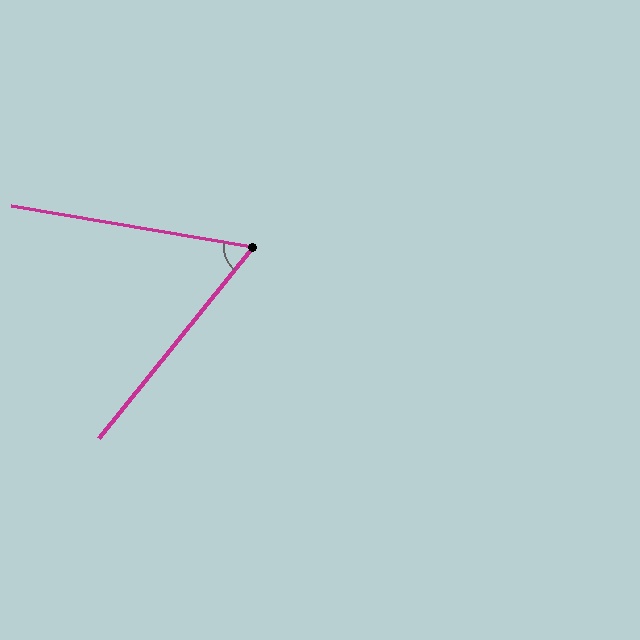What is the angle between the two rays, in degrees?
Approximately 61 degrees.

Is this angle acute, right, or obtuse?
It is acute.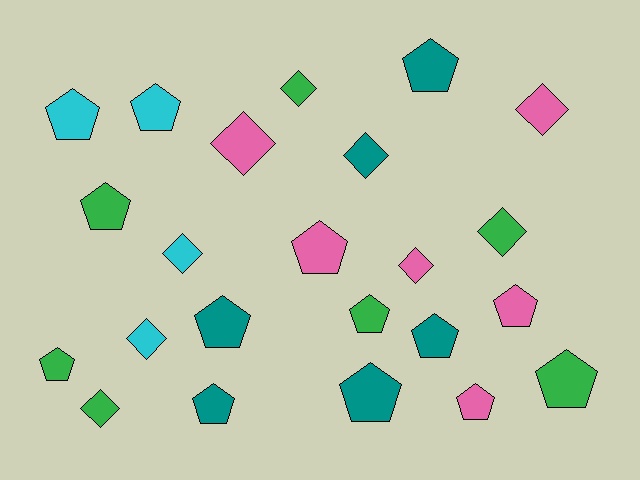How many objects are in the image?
There are 23 objects.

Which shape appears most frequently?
Pentagon, with 14 objects.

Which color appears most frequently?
Green, with 7 objects.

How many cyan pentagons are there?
There are 2 cyan pentagons.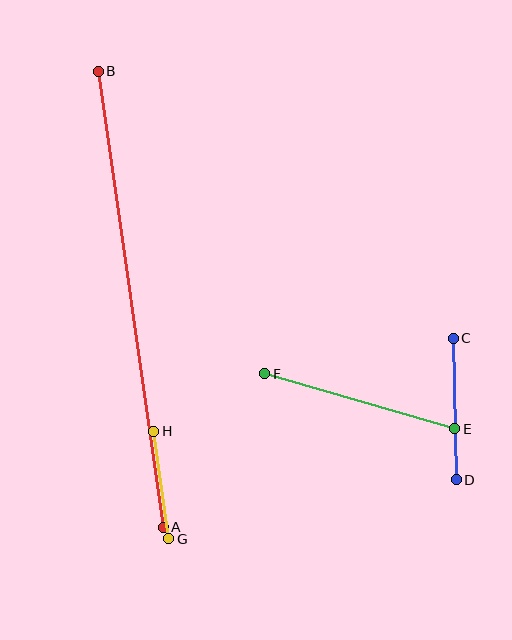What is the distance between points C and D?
The distance is approximately 141 pixels.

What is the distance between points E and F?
The distance is approximately 198 pixels.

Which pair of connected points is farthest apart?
Points A and B are farthest apart.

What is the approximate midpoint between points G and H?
The midpoint is at approximately (161, 485) pixels.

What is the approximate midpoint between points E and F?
The midpoint is at approximately (360, 401) pixels.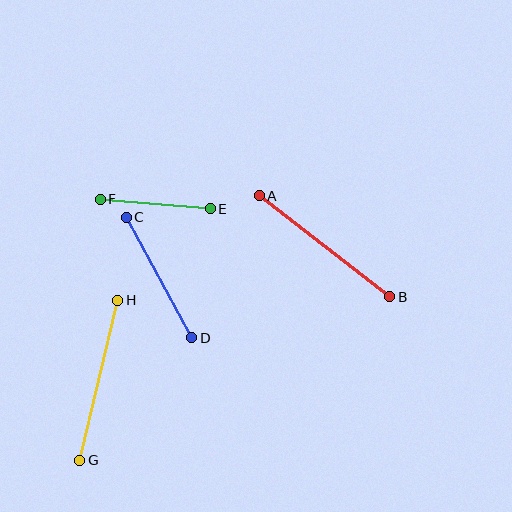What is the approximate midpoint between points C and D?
The midpoint is at approximately (159, 278) pixels.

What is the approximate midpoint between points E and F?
The midpoint is at approximately (155, 204) pixels.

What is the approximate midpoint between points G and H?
The midpoint is at approximately (99, 380) pixels.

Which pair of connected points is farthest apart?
Points A and B are farthest apart.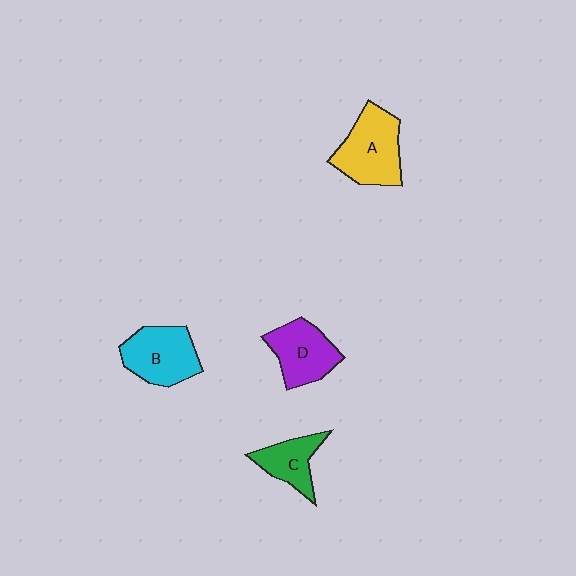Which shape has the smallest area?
Shape C (green).